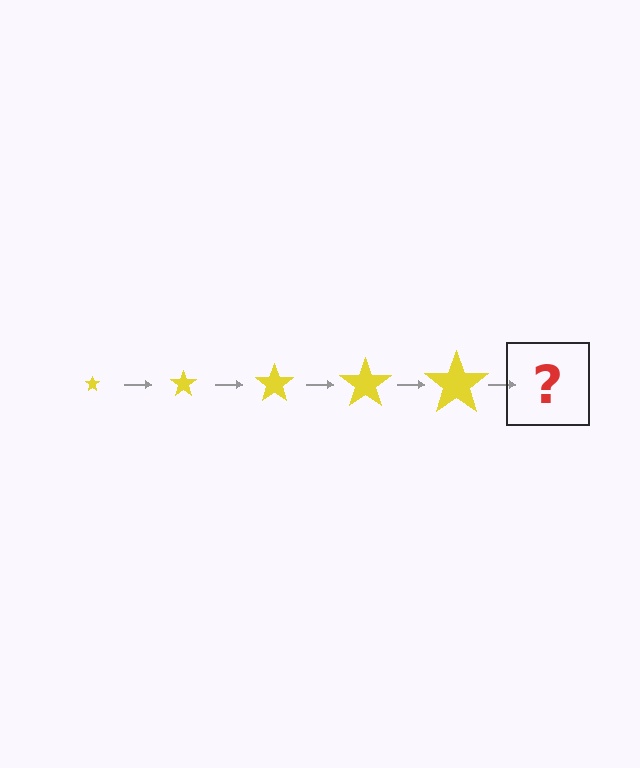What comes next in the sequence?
The next element should be a yellow star, larger than the previous one.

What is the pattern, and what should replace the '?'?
The pattern is that the star gets progressively larger each step. The '?' should be a yellow star, larger than the previous one.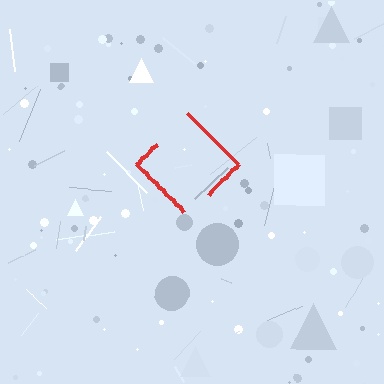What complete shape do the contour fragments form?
The contour fragments form a diamond.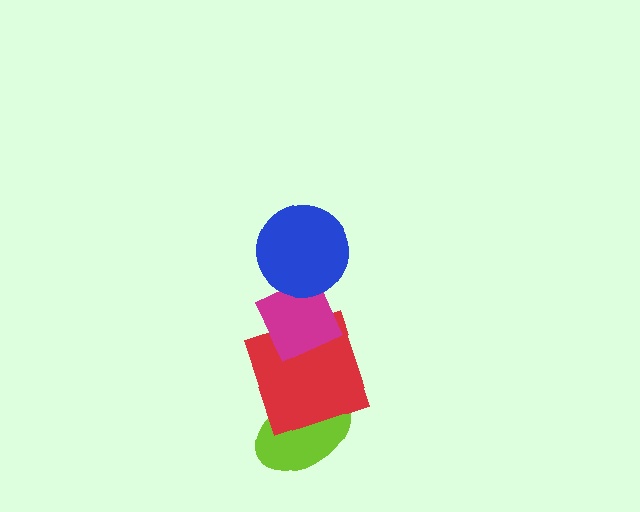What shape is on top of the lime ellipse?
The red square is on top of the lime ellipse.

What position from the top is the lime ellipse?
The lime ellipse is 4th from the top.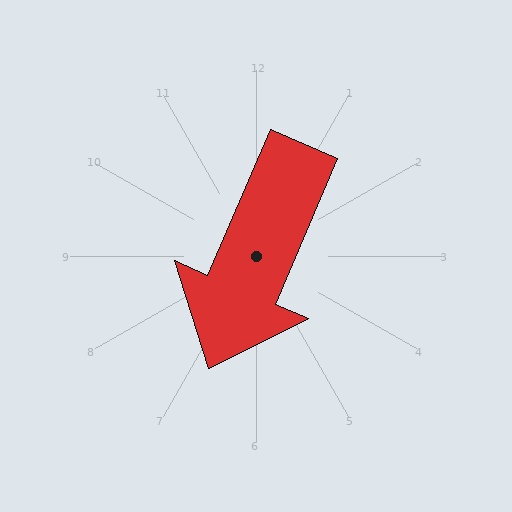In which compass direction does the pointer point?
Southwest.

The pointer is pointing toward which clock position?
Roughly 7 o'clock.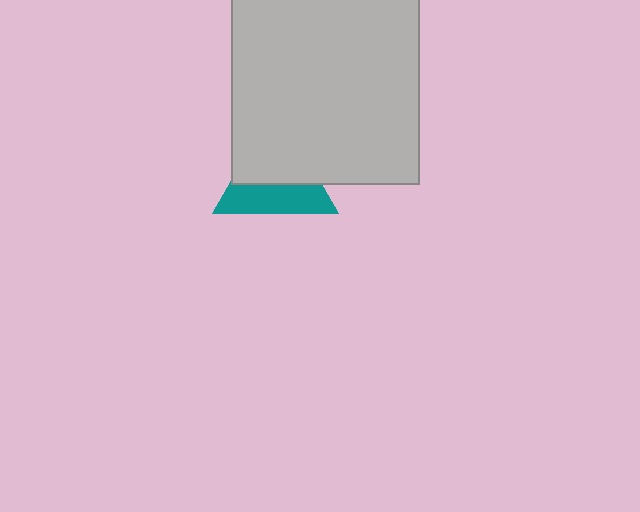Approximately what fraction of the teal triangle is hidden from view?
Roughly 55% of the teal triangle is hidden behind the light gray square.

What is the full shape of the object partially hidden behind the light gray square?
The partially hidden object is a teal triangle.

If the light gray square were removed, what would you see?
You would see the complete teal triangle.